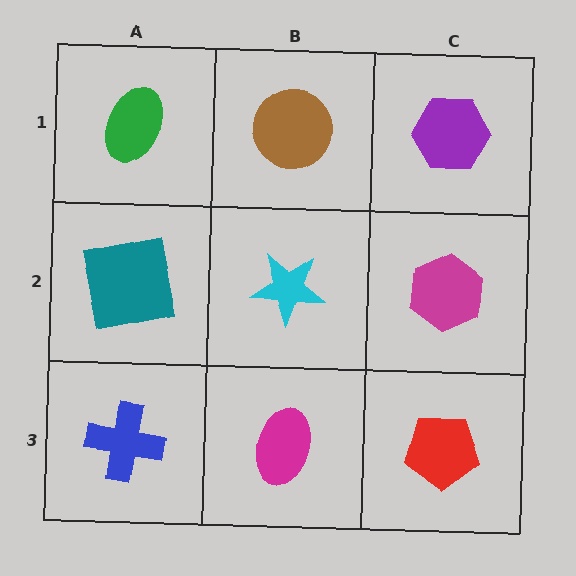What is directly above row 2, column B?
A brown circle.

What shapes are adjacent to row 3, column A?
A teal square (row 2, column A), a magenta ellipse (row 3, column B).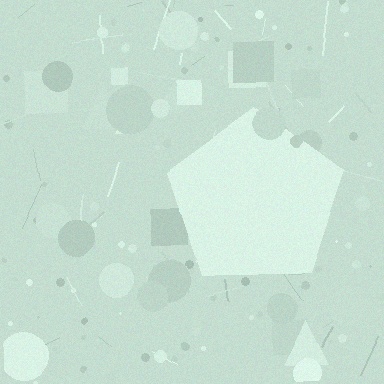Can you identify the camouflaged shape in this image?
The camouflaged shape is a pentagon.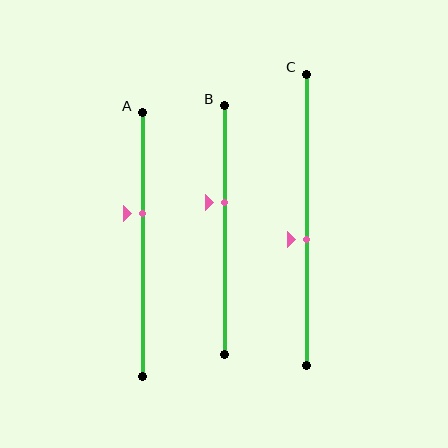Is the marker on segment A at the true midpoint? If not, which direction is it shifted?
No, the marker on segment A is shifted upward by about 12% of the segment length.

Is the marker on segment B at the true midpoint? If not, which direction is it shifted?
No, the marker on segment B is shifted upward by about 11% of the segment length.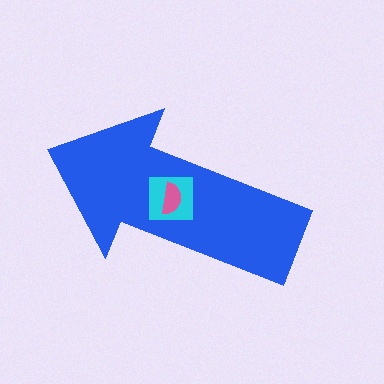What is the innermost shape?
The pink semicircle.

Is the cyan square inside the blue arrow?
Yes.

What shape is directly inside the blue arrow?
The cyan square.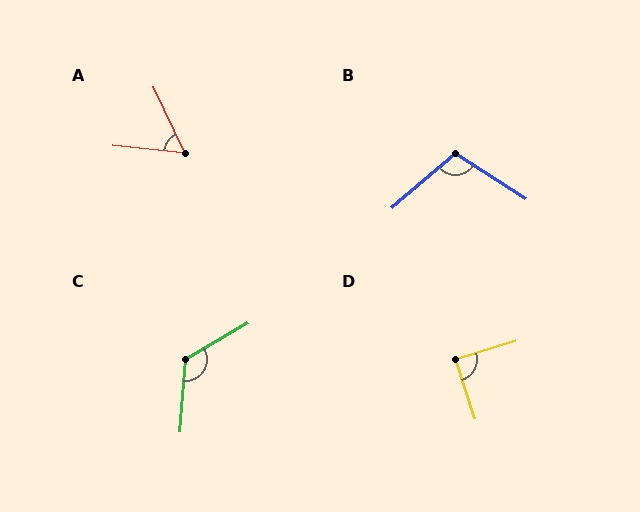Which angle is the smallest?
A, at approximately 59 degrees.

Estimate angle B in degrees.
Approximately 106 degrees.